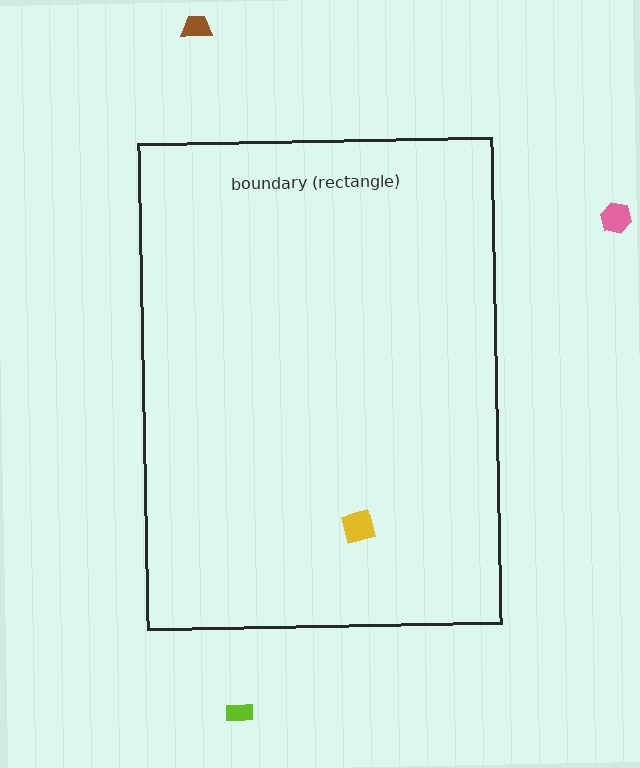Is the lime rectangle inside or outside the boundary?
Outside.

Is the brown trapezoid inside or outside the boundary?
Outside.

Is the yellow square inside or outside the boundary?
Inside.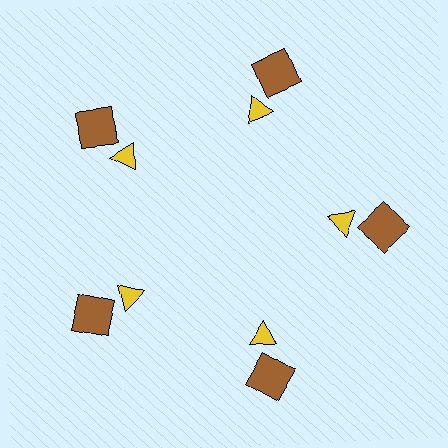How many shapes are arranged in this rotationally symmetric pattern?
There are 10 shapes, arranged in 5 groups of 2.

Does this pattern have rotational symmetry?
Yes, this pattern has 5-fold rotational symmetry. It looks the same after rotating 72 degrees around the center.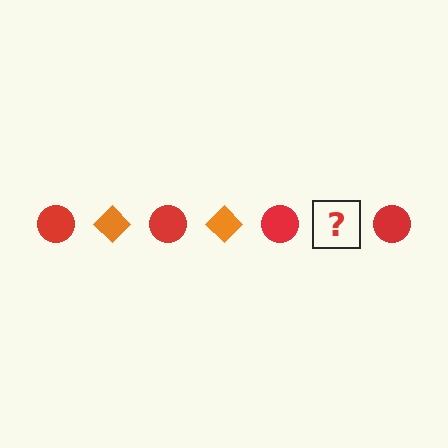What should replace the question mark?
The question mark should be replaced with an orange diamond.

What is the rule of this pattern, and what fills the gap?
The rule is that the pattern alternates between red circle and orange diamond. The gap should be filled with an orange diamond.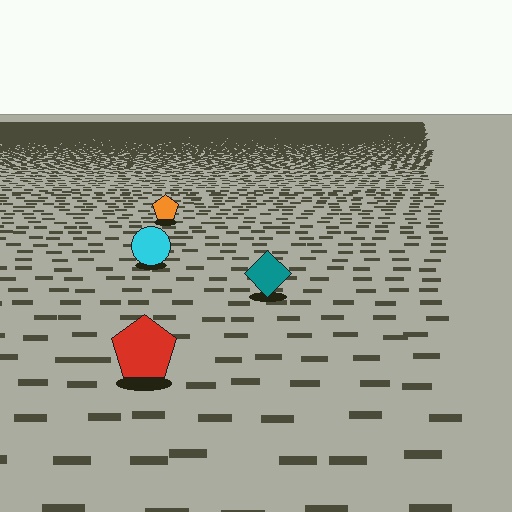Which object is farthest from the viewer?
The orange pentagon is farthest from the viewer. It appears smaller and the ground texture around it is denser.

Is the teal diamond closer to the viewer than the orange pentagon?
Yes. The teal diamond is closer — you can tell from the texture gradient: the ground texture is coarser near it.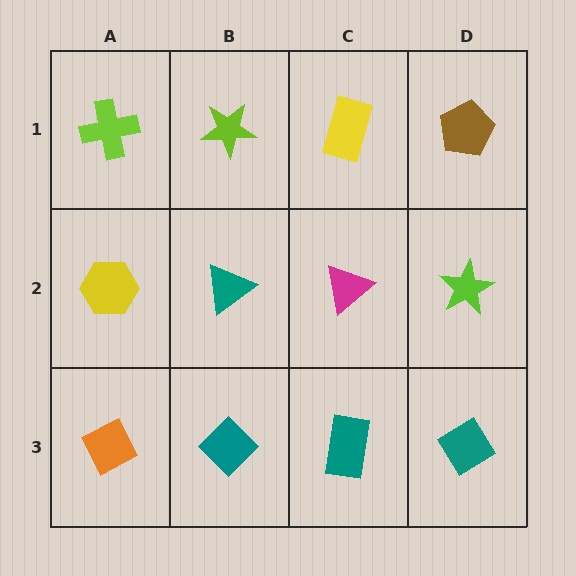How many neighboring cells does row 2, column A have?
3.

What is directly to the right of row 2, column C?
A lime star.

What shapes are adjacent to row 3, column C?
A magenta triangle (row 2, column C), a teal diamond (row 3, column B), a teal diamond (row 3, column D).